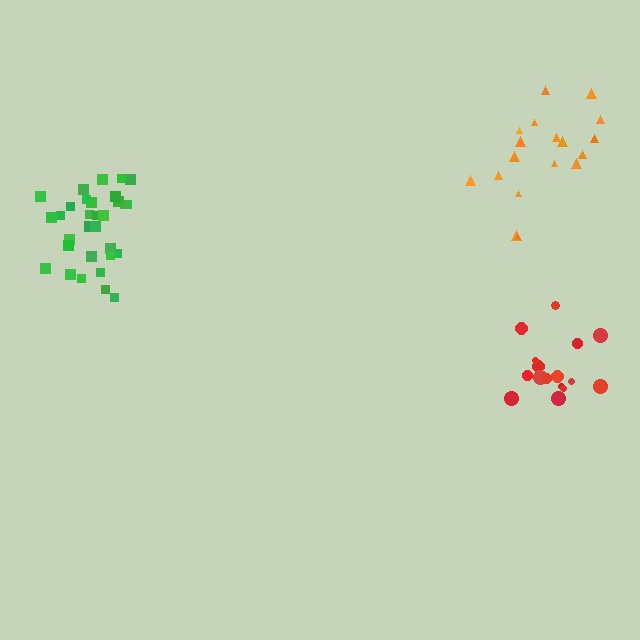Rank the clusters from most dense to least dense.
red, green, orange.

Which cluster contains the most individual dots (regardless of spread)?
Green (31).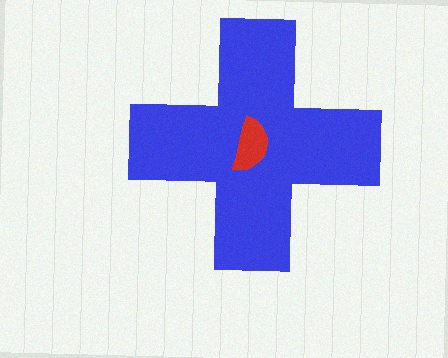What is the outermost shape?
The blue cross.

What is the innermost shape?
The red semicircle.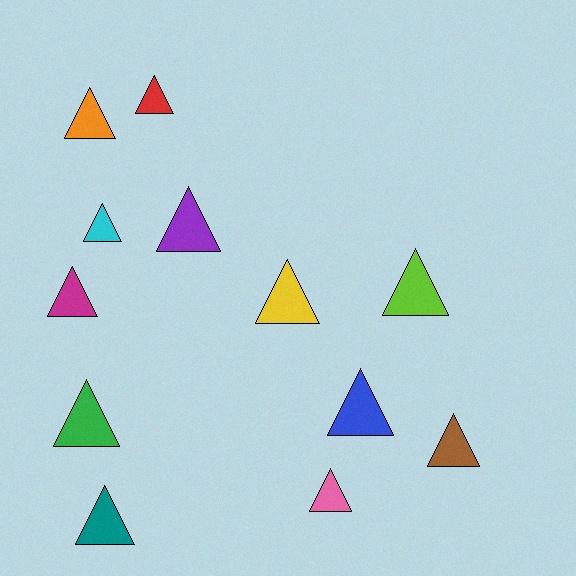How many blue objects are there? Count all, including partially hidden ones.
There is 1 blue object.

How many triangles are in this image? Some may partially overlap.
There are 12 triangles.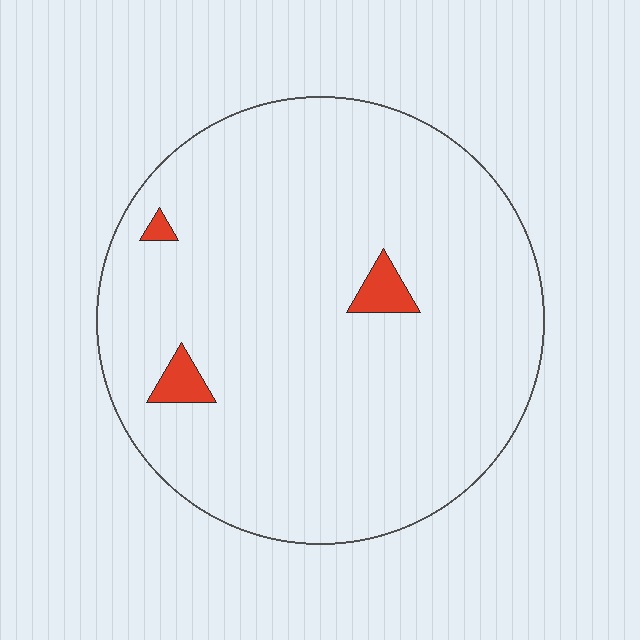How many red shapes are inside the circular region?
3.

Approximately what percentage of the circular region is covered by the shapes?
Approximately 5%.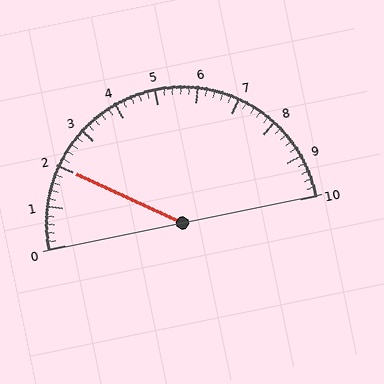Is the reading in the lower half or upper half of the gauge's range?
The reading is in the lower half of the range (0 to 10).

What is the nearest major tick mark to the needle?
The nearest major tick mark is 2.